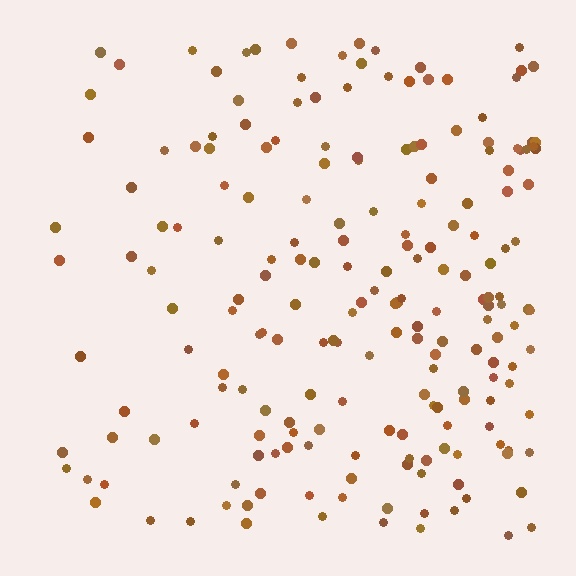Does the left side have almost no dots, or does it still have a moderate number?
Still a moderate number, just noticeably fewer than the right.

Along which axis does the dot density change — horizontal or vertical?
Horizontal.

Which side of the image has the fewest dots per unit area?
The left.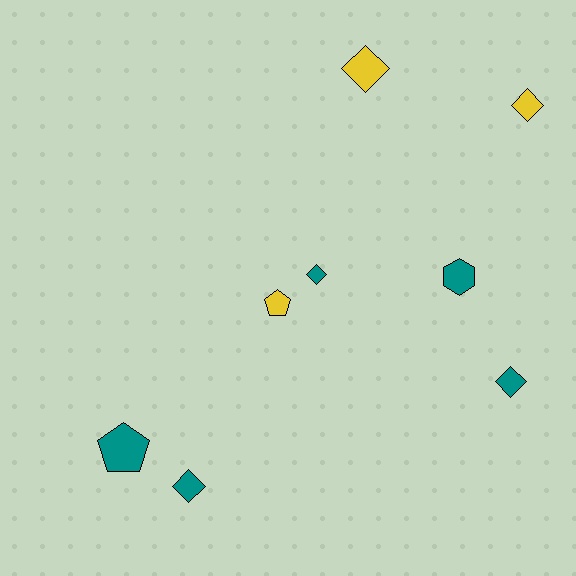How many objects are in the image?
There are 8 objects.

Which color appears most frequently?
Teal, with 5 objects.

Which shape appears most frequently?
Diamond, with 5 objects.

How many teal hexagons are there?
There is 1 teal hexagon.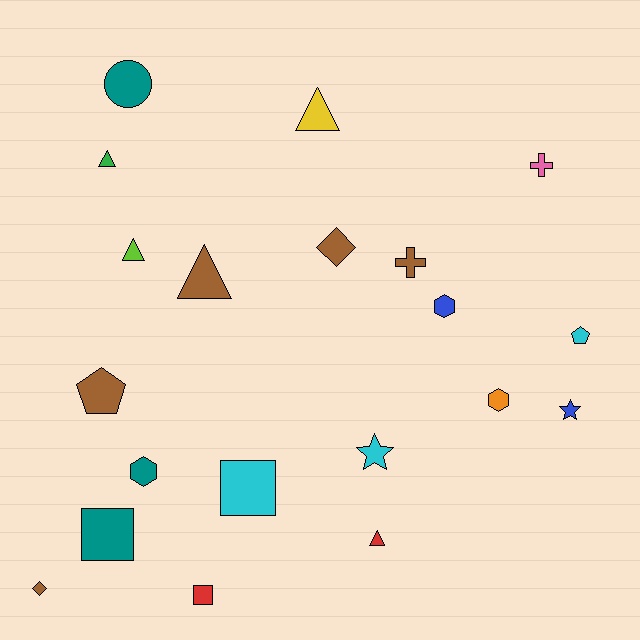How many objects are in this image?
There are 20 objects.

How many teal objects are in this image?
There are 3 teal objects.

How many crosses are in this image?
There are 2 crosses.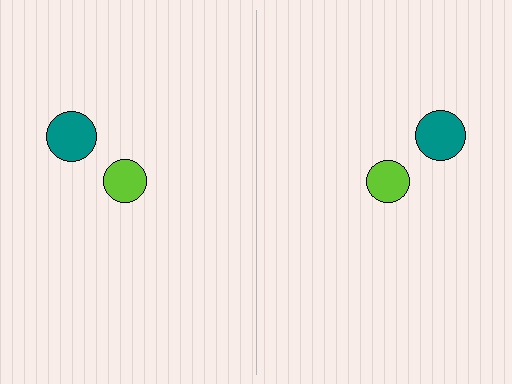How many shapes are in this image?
There are 4 shapes in this image.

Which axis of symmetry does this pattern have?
The pattern has a vertical axis of symmetry running through the center of the image.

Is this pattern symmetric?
Yes, this pattern has bilateral (reflection) symmetry.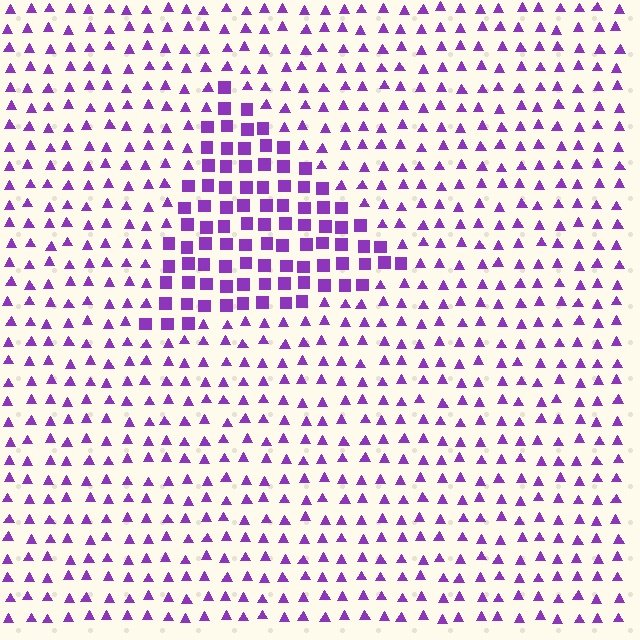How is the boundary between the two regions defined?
The boundary is defined by a change in element shape: squares inside vs. triangles outside. All elements share the same color and spacing.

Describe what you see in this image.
The image is filled with small purple elements arranged in a uniform grid. A triangle-shaped region contains squares, while the surrounding area contains triangles. The boundary is defined purely by the change in element shape.